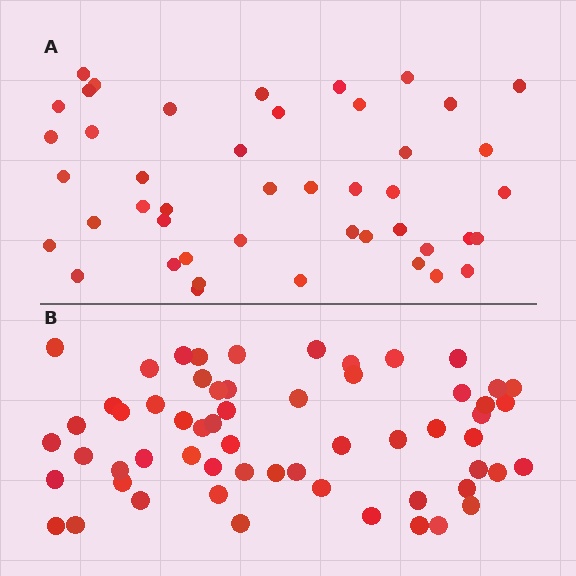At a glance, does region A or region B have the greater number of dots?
Region B (the bottom region) has more dots.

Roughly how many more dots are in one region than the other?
Region B has approximately 15 more dots than region A.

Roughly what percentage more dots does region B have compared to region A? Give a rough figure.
About 30% more.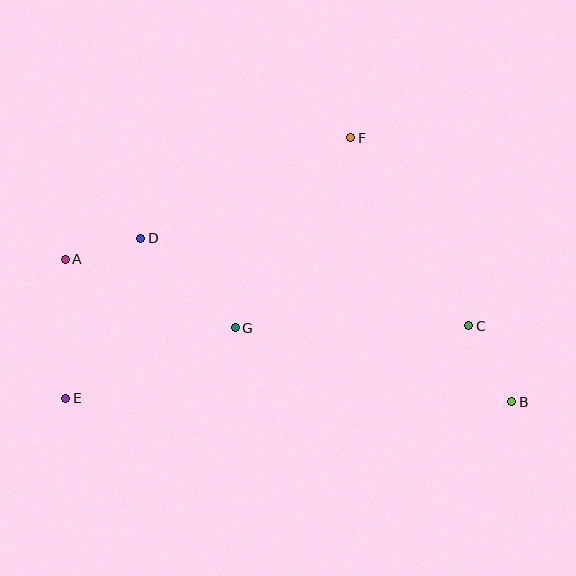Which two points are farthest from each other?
Points A and B are farthest from each other.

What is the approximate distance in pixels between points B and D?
The distance between B and D is approximately 405 pixels.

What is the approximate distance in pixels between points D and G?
The distance between D and G is approximately 130 pixels.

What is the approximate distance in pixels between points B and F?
The distance between B and F is approximately 309 pixels.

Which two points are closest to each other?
Points A and D are closest to each other.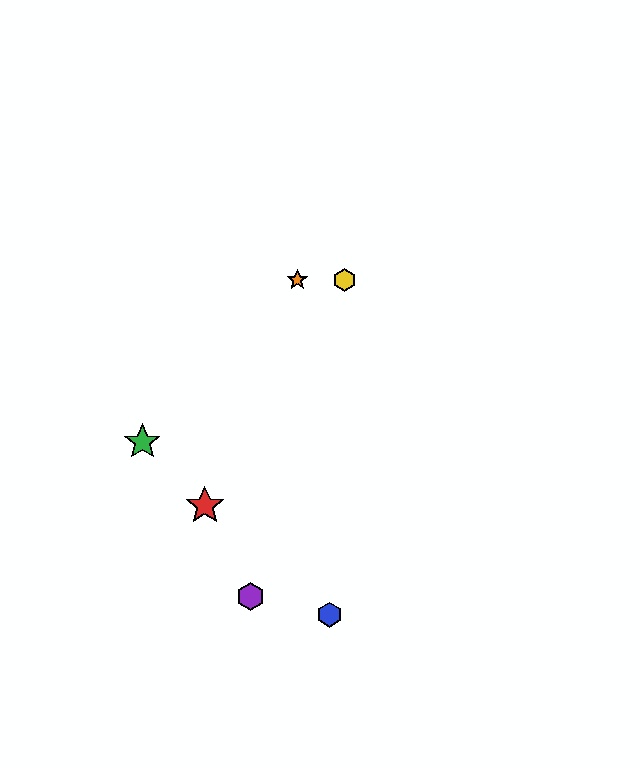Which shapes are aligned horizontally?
The yellow hexagon, the orange star are aligned horizontally.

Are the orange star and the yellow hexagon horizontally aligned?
Yes, both are at y≈280.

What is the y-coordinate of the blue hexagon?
The blue hexagon is at y≈615.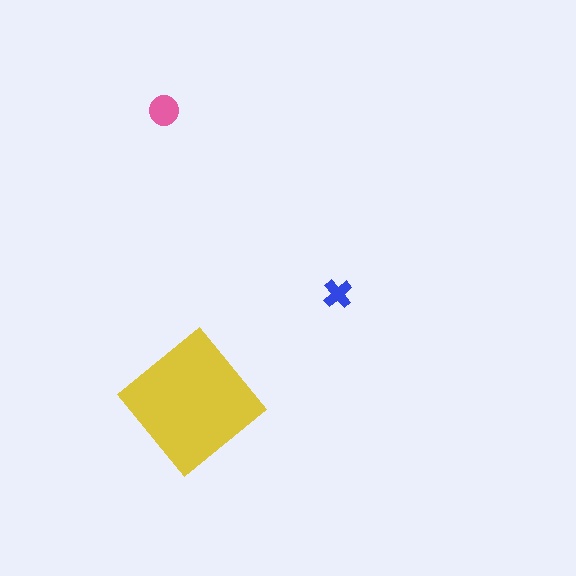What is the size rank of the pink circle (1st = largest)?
2nd.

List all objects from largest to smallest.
The yellow diamond, the pink circle, the blue cross.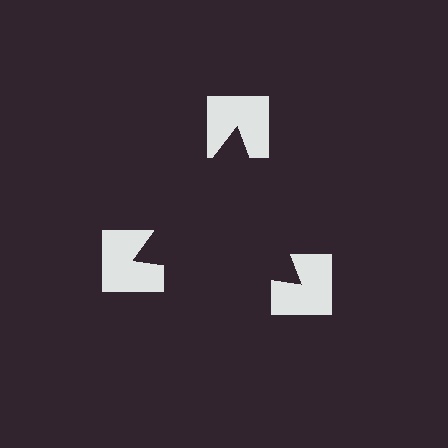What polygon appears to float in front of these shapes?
An illusory triangle — its edges are inferred from the aligned wedge cuts in the notched squares, not physically drawn.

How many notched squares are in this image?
There are 3 — one at each vertex of the illusory triangle.